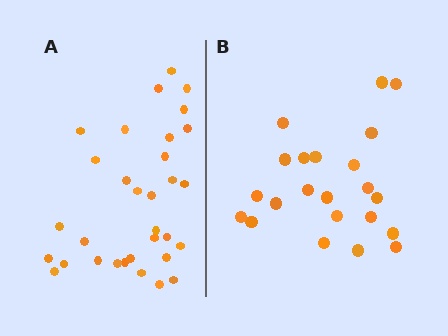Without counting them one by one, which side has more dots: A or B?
Region A (the left region) has more dots.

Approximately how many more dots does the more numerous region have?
Region A has roughly 10 or so more dots than region B.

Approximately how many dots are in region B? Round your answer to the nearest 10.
About 20 dots. (The exact count is 22, which rounds to 20.)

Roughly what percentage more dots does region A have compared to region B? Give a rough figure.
About 45% more.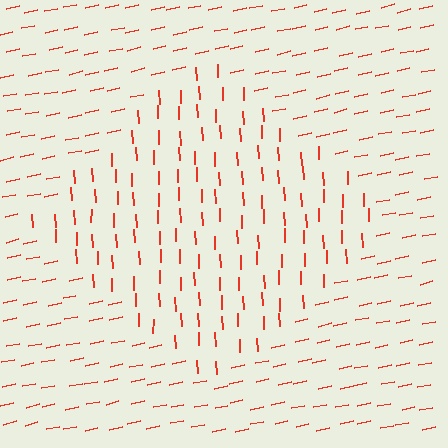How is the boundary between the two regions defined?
The boundary is defined purely by a change in line orientation (approximately 80 degrees difference). All lines are the same color and thickness.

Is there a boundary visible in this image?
Yes, there is a texture boundary formed by a change in line orientation.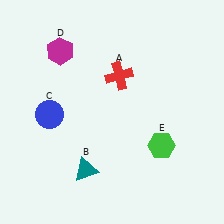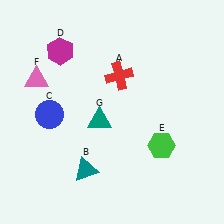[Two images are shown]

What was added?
A pink triangle (F), a teal triangle (G) were added in Image 2.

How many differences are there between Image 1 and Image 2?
There are 2 differences between the two images.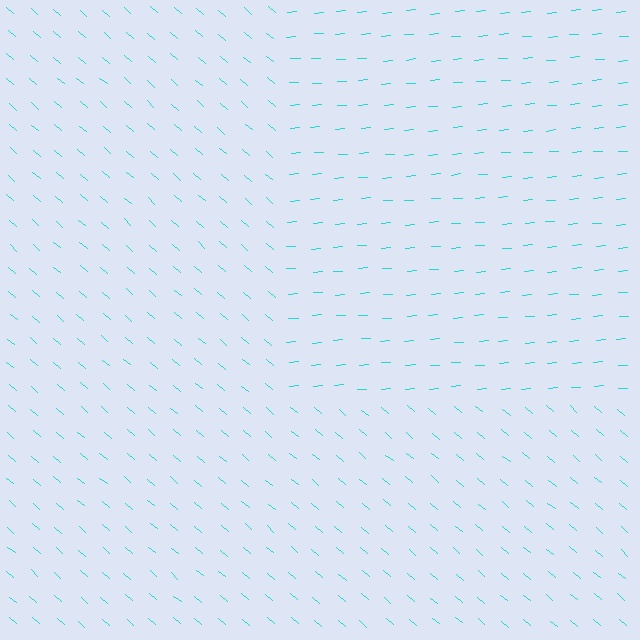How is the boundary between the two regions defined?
The boundary is defined purely by a change in line orientation (approximately 45 degrees difference). All lines are the same color and thickness.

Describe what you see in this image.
The image is filled with small cyan line segments. A rectangle region in the image has lines oriented differently from the surrounding lines, creating a visible texture boundary.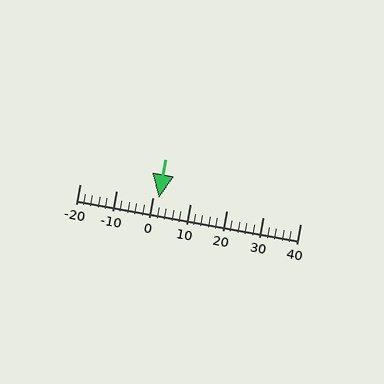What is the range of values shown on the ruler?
The ruler shows values from -20 to 40.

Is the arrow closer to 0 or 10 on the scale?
The arrow is closer to 0.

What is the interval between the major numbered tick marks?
The major tick marks are spaced 10 units apart.